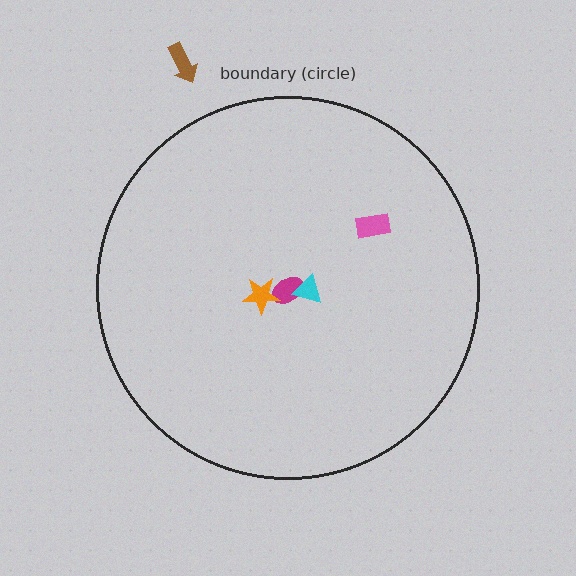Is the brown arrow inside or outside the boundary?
Outside.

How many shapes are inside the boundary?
4 inside, 1 outside.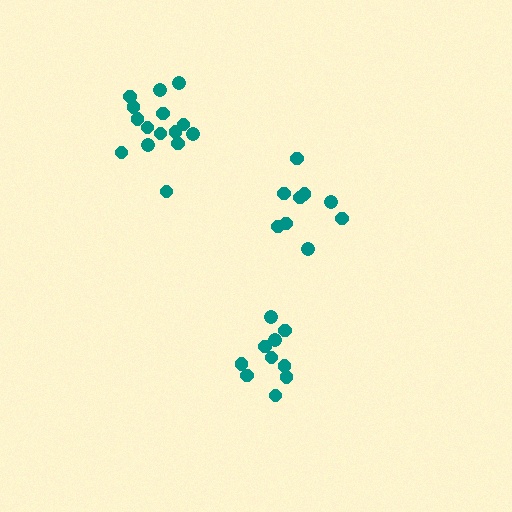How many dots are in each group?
Group 1: 9 dots, Group 2: 15 dots, Group 3: 10 dots (34 total).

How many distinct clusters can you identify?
There are 3 distinct clusters.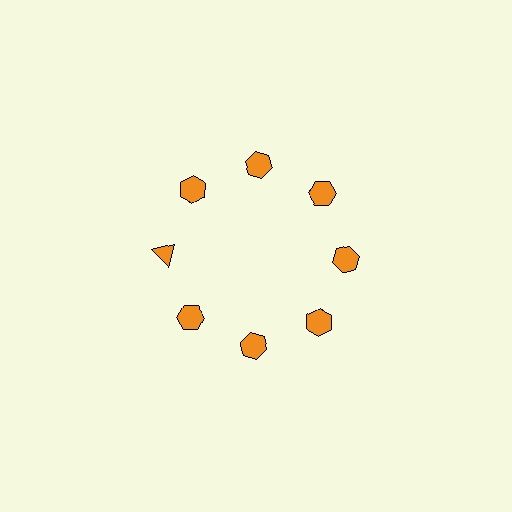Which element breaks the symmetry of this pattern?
The orange triangle at roughly the 9 o'clock position breaks the symmetry. All other shapes are orange hexagons.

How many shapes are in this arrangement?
There are 8 shapes arranged in a ring pattern.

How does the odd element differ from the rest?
It has a different shape: triangle instead of hexagon.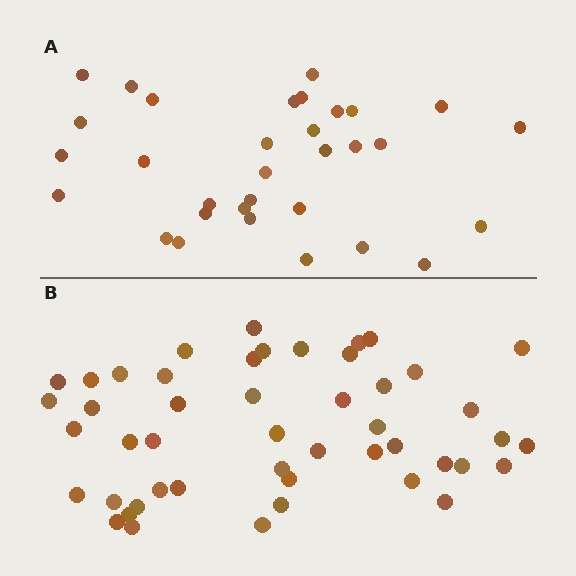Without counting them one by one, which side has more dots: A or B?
Region B (the bottom region) has more dots.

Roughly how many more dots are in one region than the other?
Region B has approximately 15 more dots than region A.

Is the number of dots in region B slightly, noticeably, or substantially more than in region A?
Region B has substantially more. The ratio is roughly 1.5 to 1.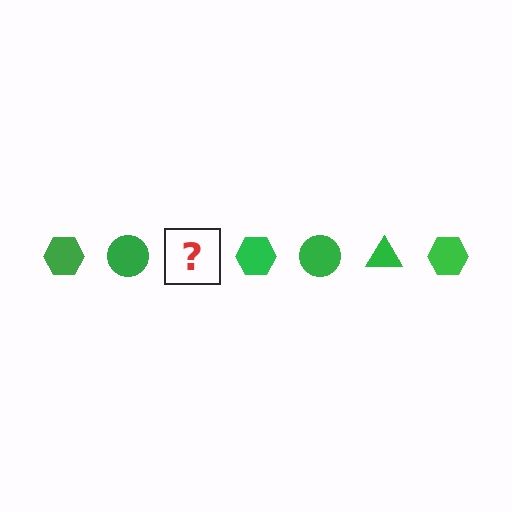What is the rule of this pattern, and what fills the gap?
The rule is that the pattern cycles through hexagon, circle, triangle shapes in green. The gap should be filled with a green triangle.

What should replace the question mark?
The question mark should be replaced with a green triangle.